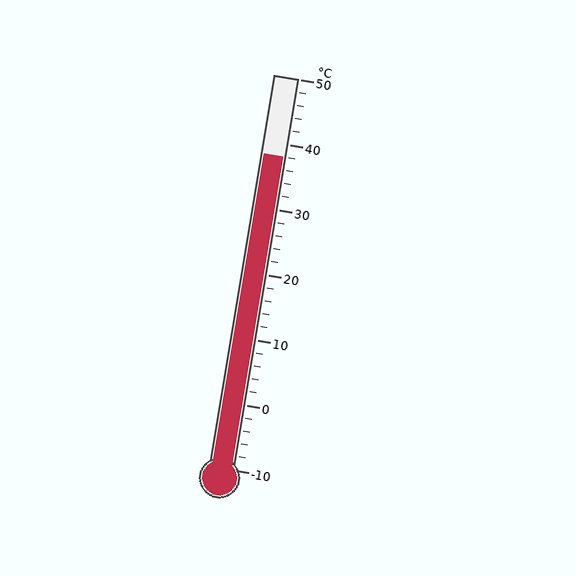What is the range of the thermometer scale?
The thermometer scale ranges from -10°C to 50°C.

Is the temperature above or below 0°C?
The temperature is above 0°C.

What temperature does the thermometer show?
The thermometer shows approximately 38°C.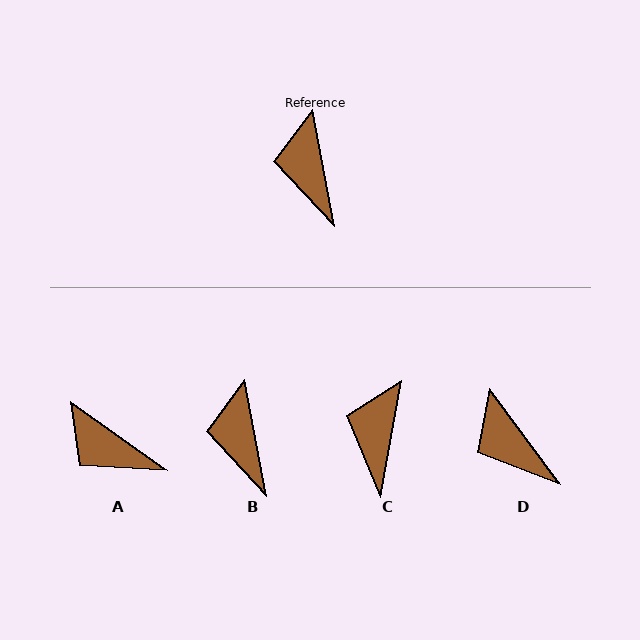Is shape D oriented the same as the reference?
No, it is off by about 26 degrees.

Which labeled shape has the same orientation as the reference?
B.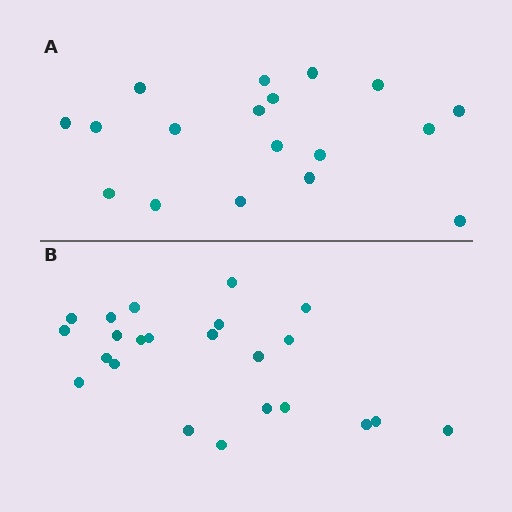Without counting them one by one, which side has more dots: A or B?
Region B (the bottom region) has more dots.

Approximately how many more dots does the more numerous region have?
Region B has about 5 more dots than region A.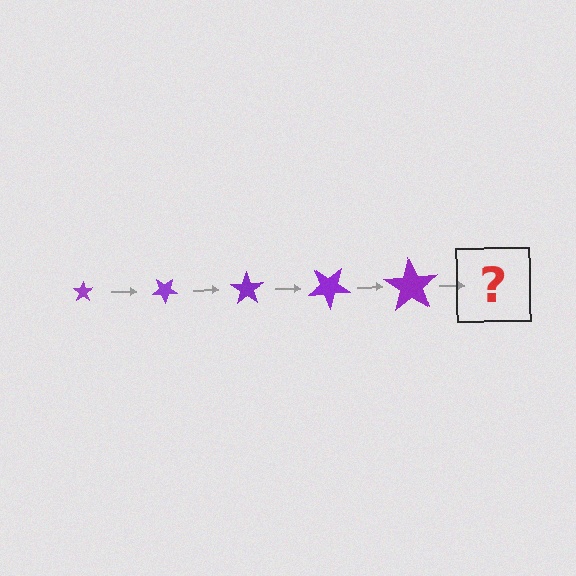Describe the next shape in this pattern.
It should be a star, larger than the previous one and rotated 175 degrees from the start.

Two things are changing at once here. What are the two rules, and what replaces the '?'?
The two rules are that the star grows larger each step and it rotates 35 degrees each step. The '?' should be a star, larger than the previous one and rotated 175 degrees from the start.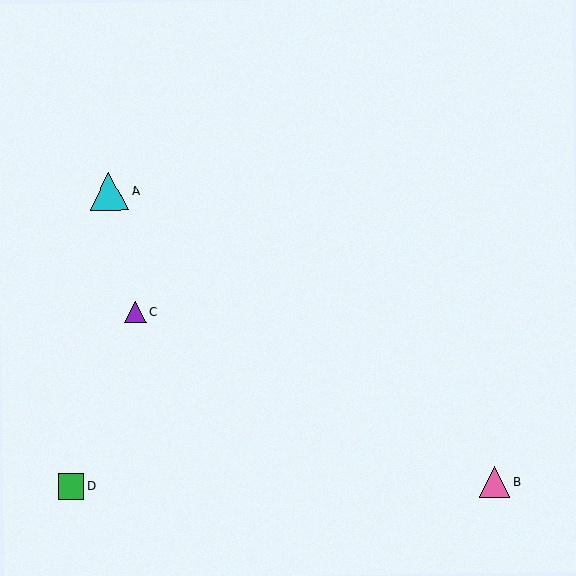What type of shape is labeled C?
Shape C is a purple triangle.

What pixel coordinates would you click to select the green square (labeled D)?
Click at (71, 487) to select the green square D.